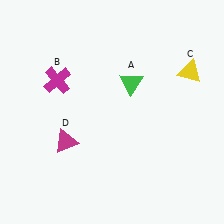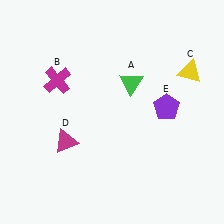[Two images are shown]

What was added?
A purple pentagon (E) was added in Image 2.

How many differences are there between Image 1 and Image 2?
There is 1 difference between the two images.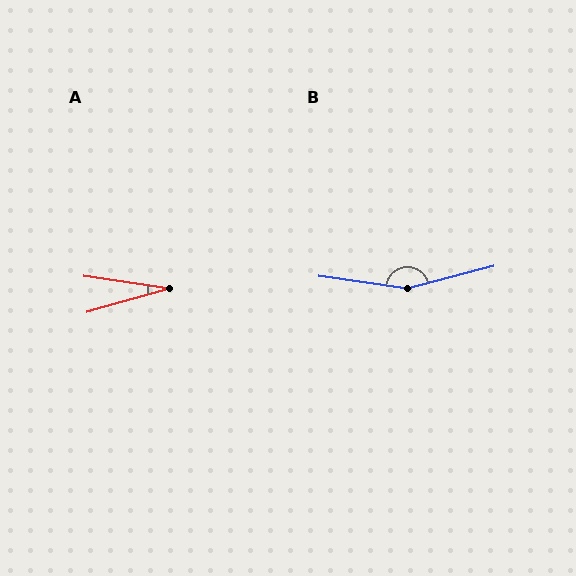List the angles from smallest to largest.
A (24°), B (157°).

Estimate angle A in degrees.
Approximately 24 degrees.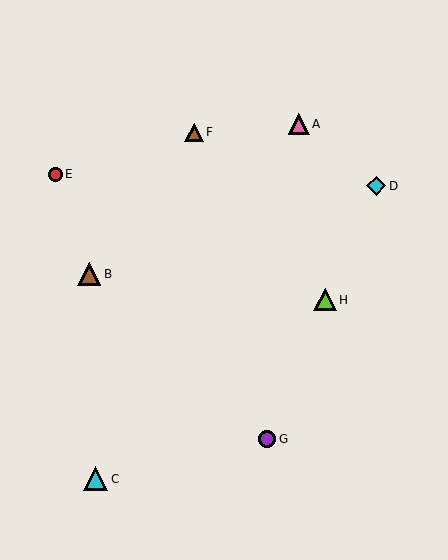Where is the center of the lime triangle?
The center of the lime triangle is at (325, 300).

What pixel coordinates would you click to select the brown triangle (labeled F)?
Click at (194, 132) to select the brown triangle F.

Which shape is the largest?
The cyan triangle (labeled C) is the largest.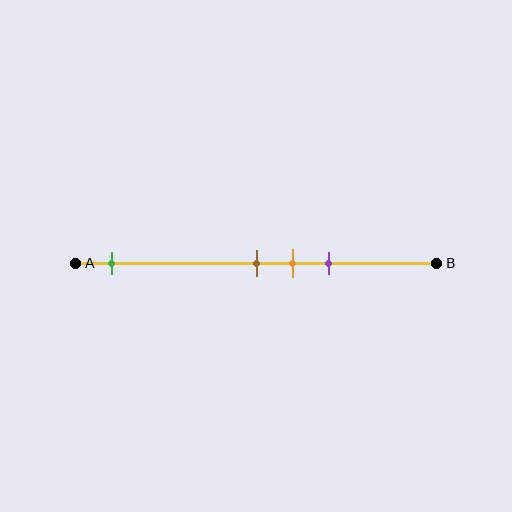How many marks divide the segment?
There are 4 marks dividing the segment.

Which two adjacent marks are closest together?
The brown and orange marks are the closest adjacent pair.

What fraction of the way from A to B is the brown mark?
The brown mark is approximately 50% (0.5) of the way from A to B.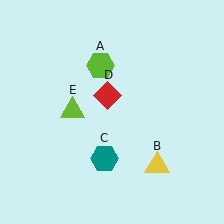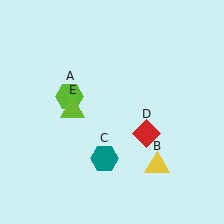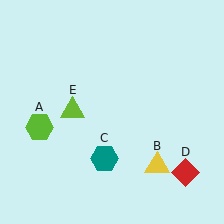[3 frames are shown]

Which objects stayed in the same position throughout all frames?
Yellow triangle (object B) and teal hexagon (object C) and lime triangle (object E) remained stationary.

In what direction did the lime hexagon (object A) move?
The lime hexagon (object A) moved down and to the left.